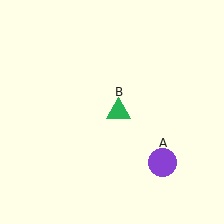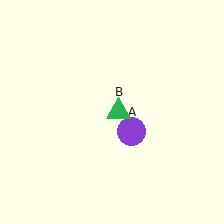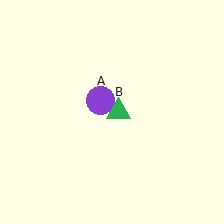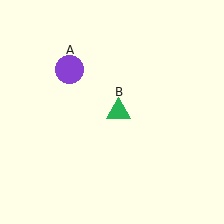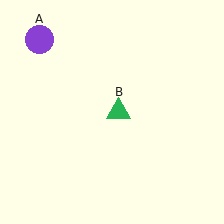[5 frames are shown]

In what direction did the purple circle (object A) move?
The purple circle (object A) moved up and to the left.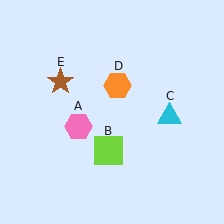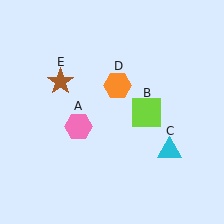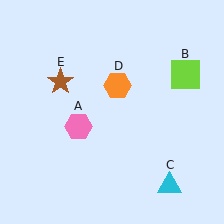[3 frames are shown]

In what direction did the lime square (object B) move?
The lime square (object B) moved up and to the right.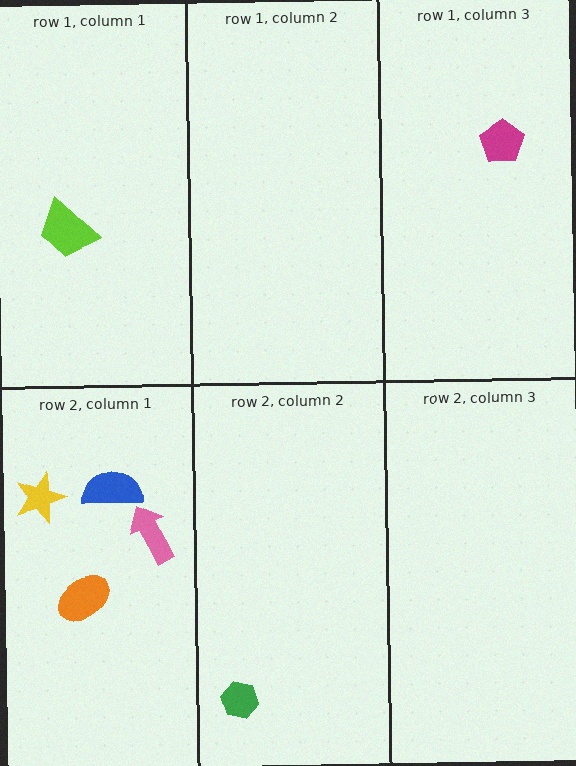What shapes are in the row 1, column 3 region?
The magenta pentagon.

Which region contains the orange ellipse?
The row 2, column 1 region.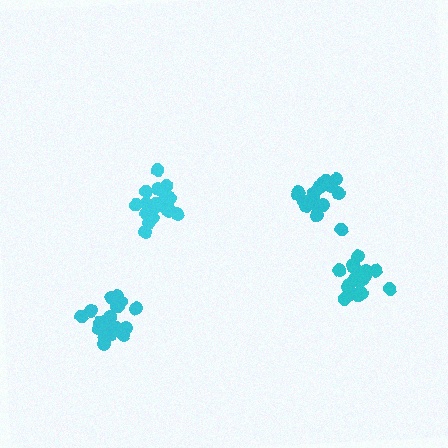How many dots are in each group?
Group 1: 16 dots, Group 2: 21 dots, Group 3: 19 dots, Group 4: 20 dots (76 total).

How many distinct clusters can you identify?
There are 4 distinct clusters.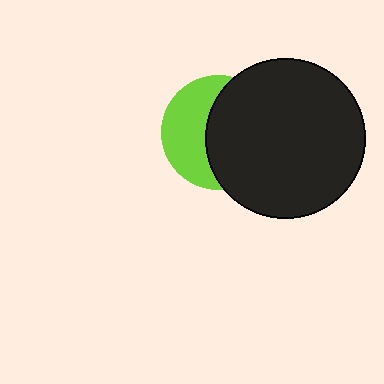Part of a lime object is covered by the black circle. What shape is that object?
It is a circle.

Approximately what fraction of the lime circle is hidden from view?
Roughly 56% of the lime circle is hidden behind the black circle.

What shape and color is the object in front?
The object in front is a black circle.